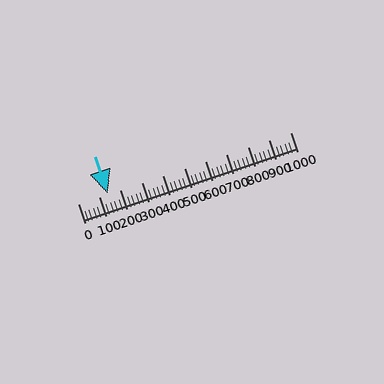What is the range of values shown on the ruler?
The ruler shows values from 0 to 1000.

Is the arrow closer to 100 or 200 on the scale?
The arrow is closer to 100.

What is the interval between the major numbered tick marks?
The major tick marks are spaced 100 units apart.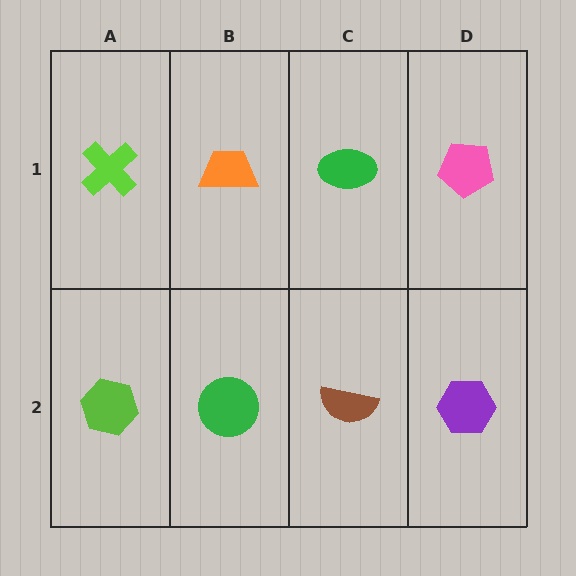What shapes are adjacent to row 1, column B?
A green circle (row 2, column B), a lime cross (row 1, column A), a green ellipse (row 1, column C).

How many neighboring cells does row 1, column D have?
2.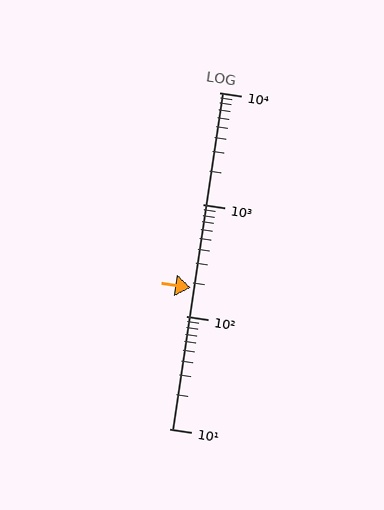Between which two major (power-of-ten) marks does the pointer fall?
The pointer is between 100 and 1000.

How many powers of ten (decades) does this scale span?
The scale spans 3 decades, from 10 to 10000.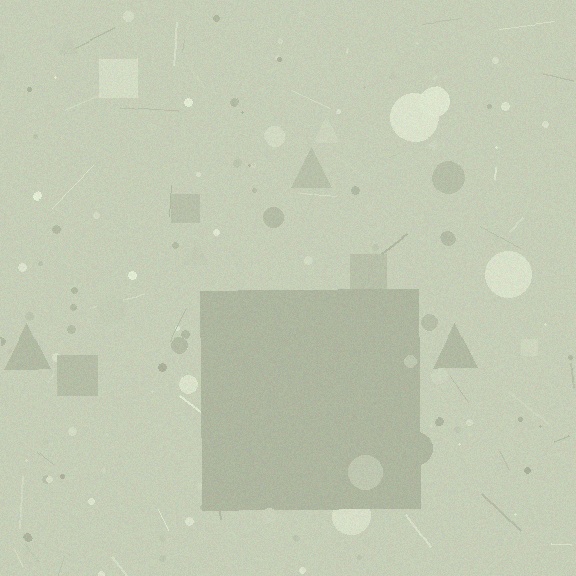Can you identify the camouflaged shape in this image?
The camouflaged shape is a square.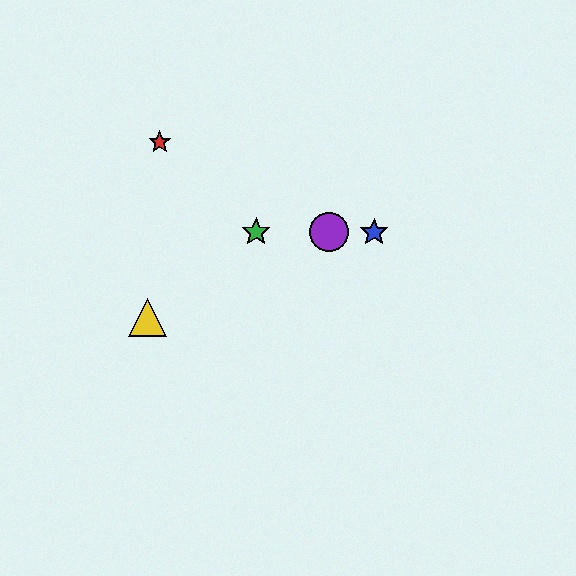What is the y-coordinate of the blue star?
The blue star is at y≈232.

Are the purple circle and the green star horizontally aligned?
Yes, both are at y≈232.